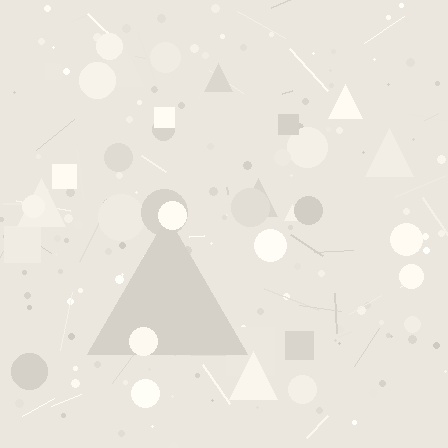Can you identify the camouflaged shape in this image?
The camouflaged shape is a triangle.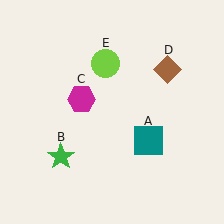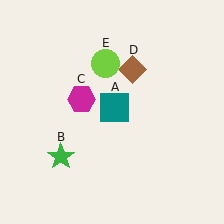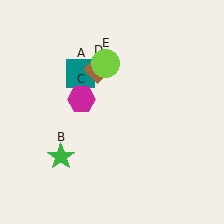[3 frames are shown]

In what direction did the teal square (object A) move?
The teal square (object A) moved up and to the left.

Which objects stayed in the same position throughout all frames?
Green star (object B) and magenta hexagon (object C) and lime circle (object E) remained stationary.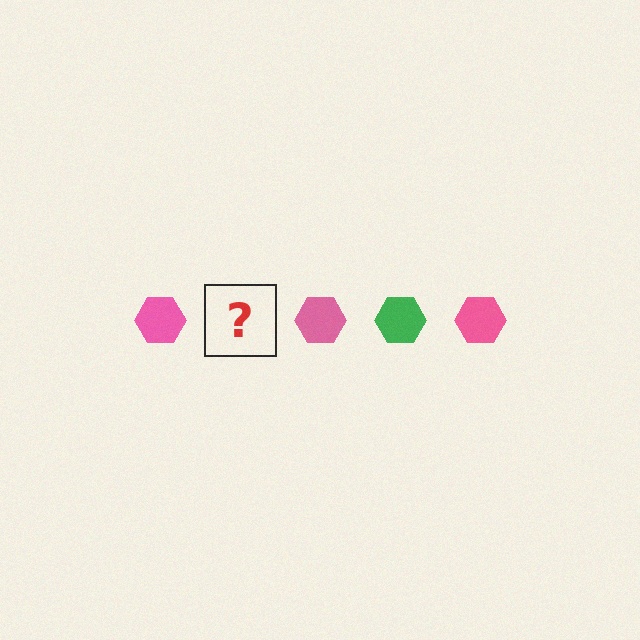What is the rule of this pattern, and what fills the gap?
The rule is that the pattern cycles through pink, green hexagons. The gap should be filled with a green hexagon.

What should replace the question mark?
The question mark should be replaced with a green hexagon.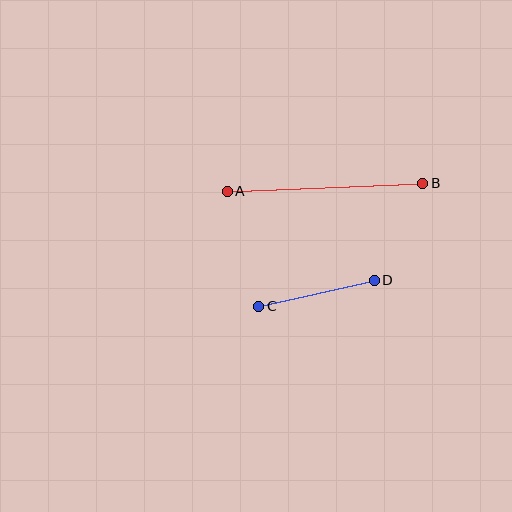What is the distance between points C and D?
The distance is approximately 118 pixels.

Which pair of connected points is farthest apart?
Points A and B are farthest apart.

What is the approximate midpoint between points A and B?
The midpoint is at approximately (325, 187) pixels.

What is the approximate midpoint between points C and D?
The midpoint is at approximately (317, 293) pixels.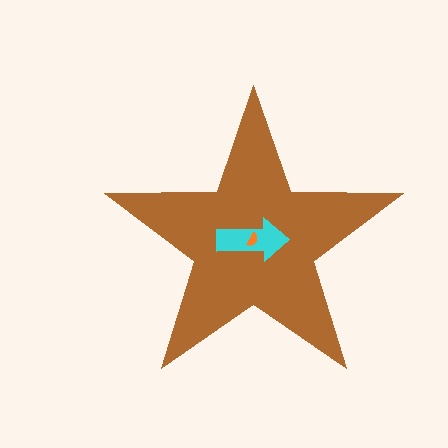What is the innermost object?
The orange semicircle.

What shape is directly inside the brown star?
The cyan arrow.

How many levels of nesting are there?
3.